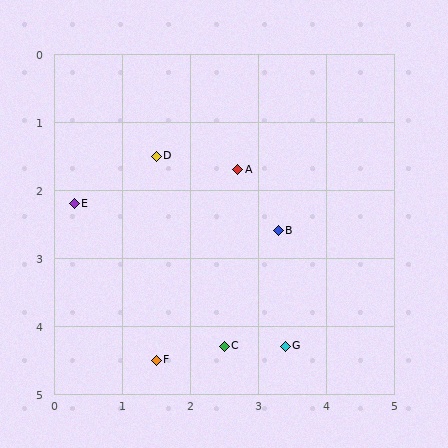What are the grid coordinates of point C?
Point C is at approximately (2.5, 4.3).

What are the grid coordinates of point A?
Point A is at approximately (2.7, 1.7).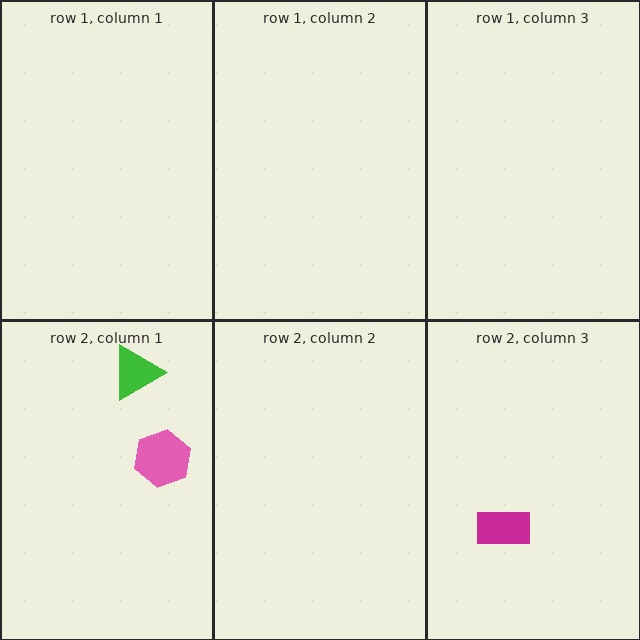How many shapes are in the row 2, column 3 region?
1.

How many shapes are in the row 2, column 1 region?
2.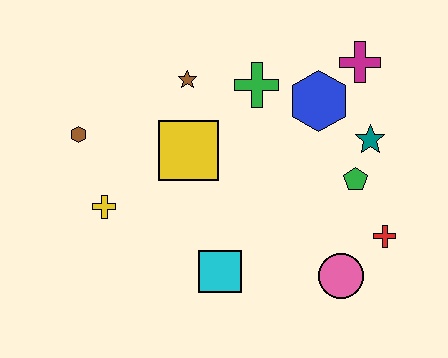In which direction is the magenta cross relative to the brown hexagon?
The magenta cross is to the right of the brown hexagon.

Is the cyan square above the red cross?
No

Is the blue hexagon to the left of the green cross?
No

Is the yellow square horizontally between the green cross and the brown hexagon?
Yes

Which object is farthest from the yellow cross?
The magenta cross is farthest from the yellow cross.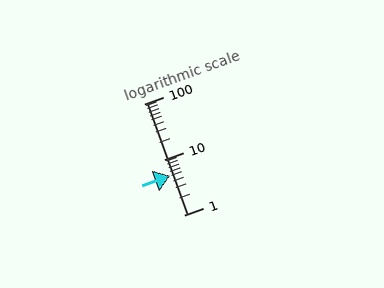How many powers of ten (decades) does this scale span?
The scale spans 2 decades, from 1 to 100.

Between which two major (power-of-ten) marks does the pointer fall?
The pointer is between 1 and 10.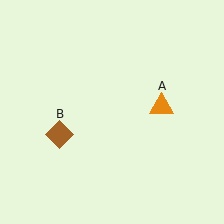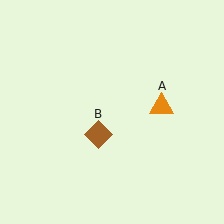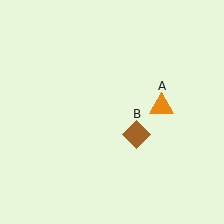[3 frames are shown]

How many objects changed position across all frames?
1 object changed position: brown diamond (object B).